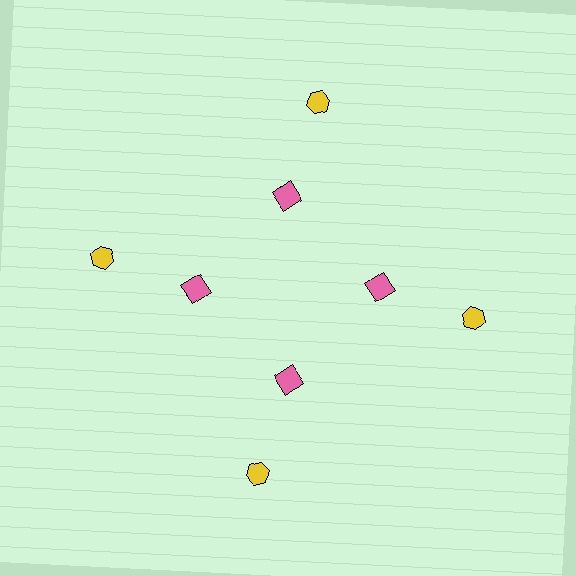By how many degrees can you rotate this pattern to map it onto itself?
The pattern maps onto itself every 90 degrees of rotation.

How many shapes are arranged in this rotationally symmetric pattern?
There are 8 shapes, arranged in 4 groups of 2.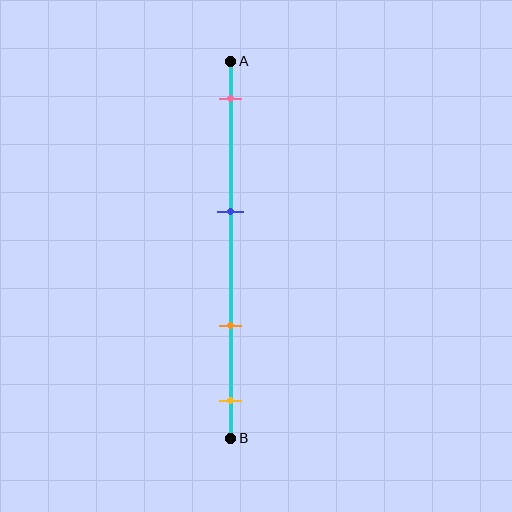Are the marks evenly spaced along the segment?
No, the marks are not evenly spaced.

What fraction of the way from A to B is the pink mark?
The pink mark is approximately 10% (0.1) of the way from A to B.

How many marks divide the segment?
There are 4 marks dividing the segment.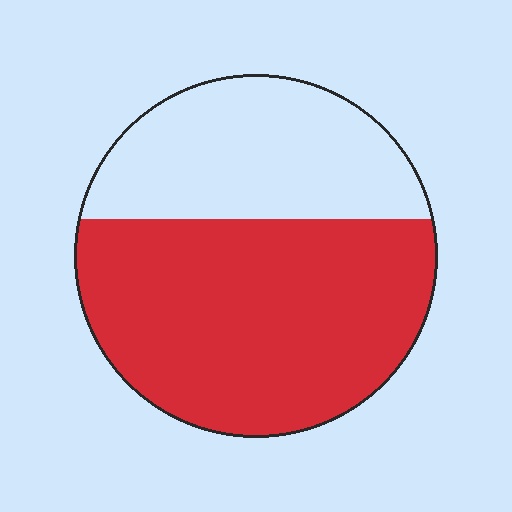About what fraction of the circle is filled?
About five eighths (5/8).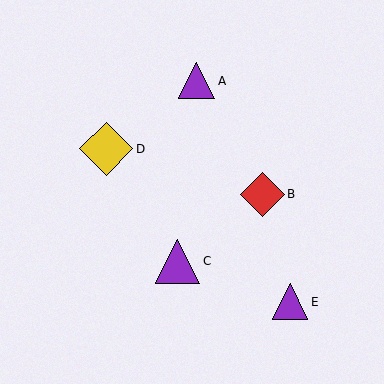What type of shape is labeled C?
Shape C is a purple triangle.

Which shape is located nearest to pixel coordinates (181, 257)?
The purple triangle (labeled C) at (178, 261) is nearest to that location.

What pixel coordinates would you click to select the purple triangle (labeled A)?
Click at (197, 81) to select the purple triangle A.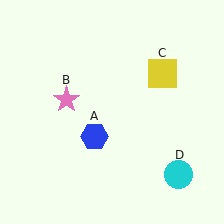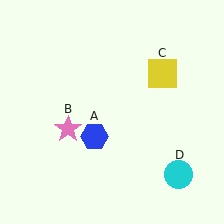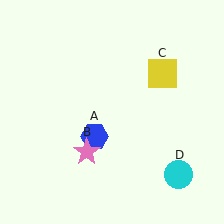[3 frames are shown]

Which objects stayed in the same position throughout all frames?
Blue hexagon (object A) and yellow square (object C) and cyan circle (object D) remained stationary.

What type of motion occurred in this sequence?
The pink star (object B) rotated counterclockwise around the center of the scene.